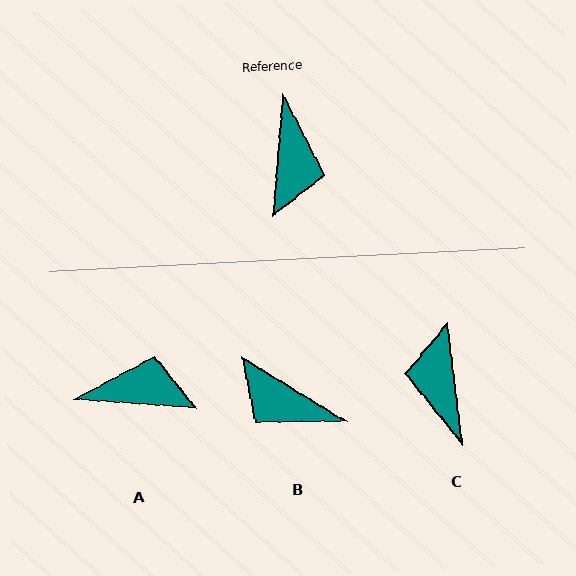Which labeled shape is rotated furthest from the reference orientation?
C, about 168 degrees away.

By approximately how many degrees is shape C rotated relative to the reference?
Approximately 168 degrees clockwise.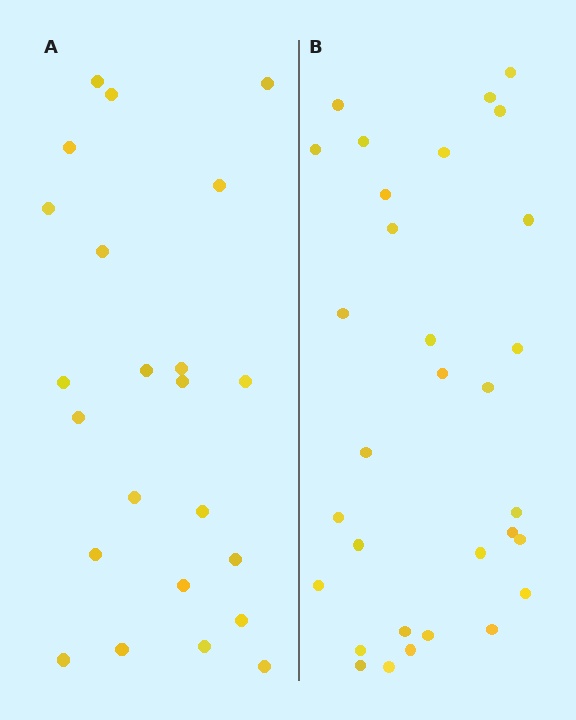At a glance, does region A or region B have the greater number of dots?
Region B (the right region) has more dots.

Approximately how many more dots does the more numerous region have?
Region B has roughly 8 or so more dots than region A.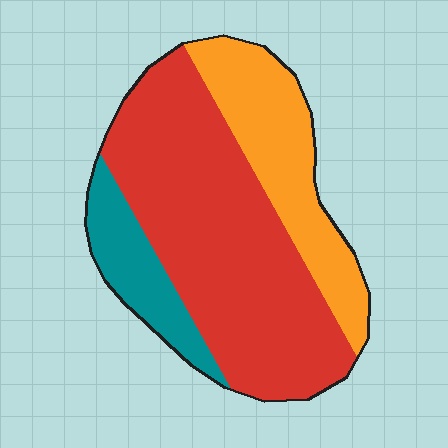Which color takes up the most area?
Red, at roughly 60%.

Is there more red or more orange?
Red.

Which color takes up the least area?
Teal, at roughly 15%.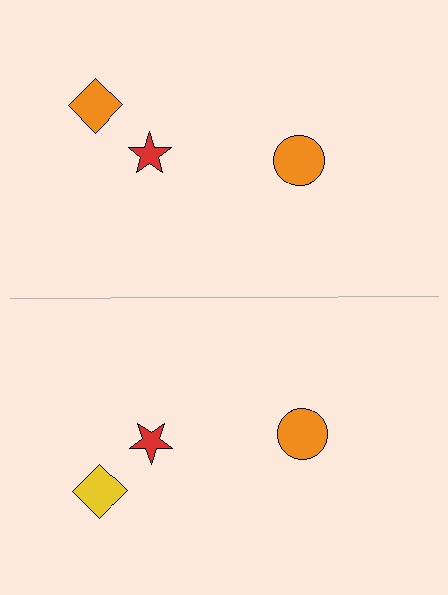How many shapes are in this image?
There are 6 shapes in this image.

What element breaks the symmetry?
The yellow diamond on the bottom side breaks the symmetry — its mirror counterpart is orange.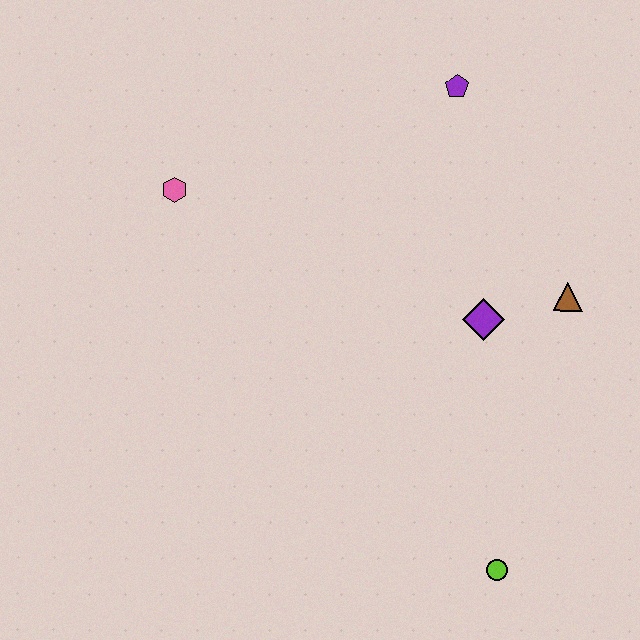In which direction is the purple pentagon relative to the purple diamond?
The purple pentagon is above the purple diamond.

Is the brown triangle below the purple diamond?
No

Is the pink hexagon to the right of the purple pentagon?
No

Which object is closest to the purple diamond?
The brown triangle is closest to the purple diamond.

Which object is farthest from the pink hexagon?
The lime circle is farthest from the pink hexagon.